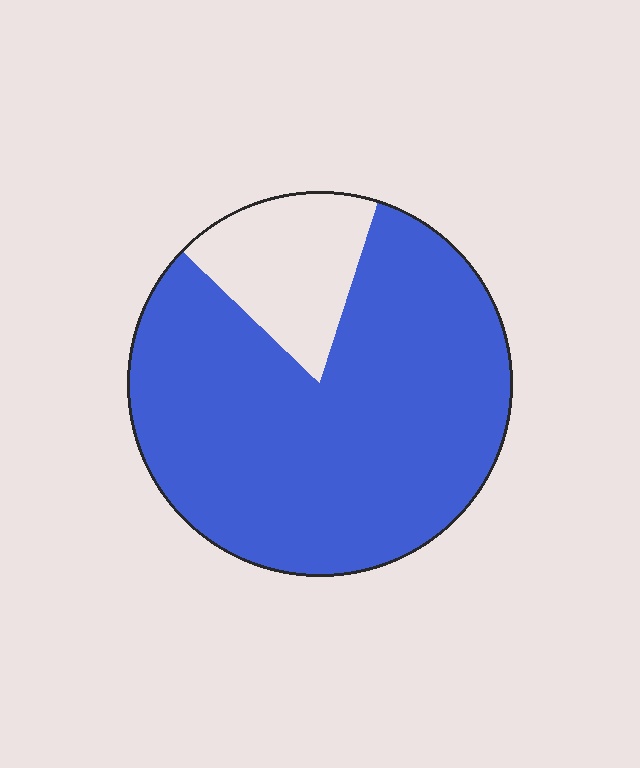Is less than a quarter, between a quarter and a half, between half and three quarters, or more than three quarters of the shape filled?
More than three quarters.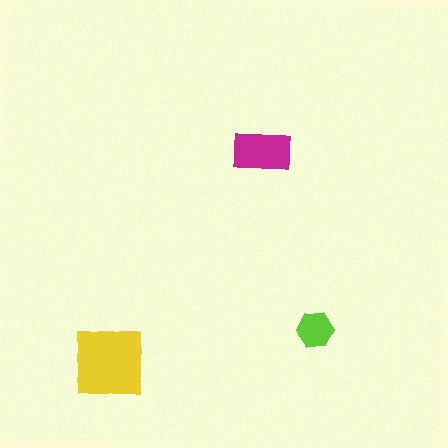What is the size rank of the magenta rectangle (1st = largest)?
2nd.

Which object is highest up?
The magenta rectangle is topmost.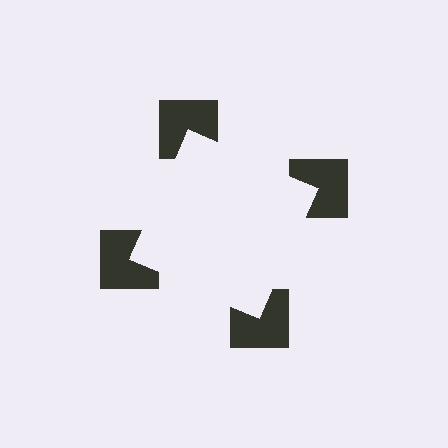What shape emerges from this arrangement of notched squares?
An illusory square — its edges are inferred from the aligned wedge cuts in the notched squares, not physically drawn.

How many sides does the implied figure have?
4 sides.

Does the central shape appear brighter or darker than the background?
It typically appears slightly brighter than the background, even though no actual brightness change is drawn.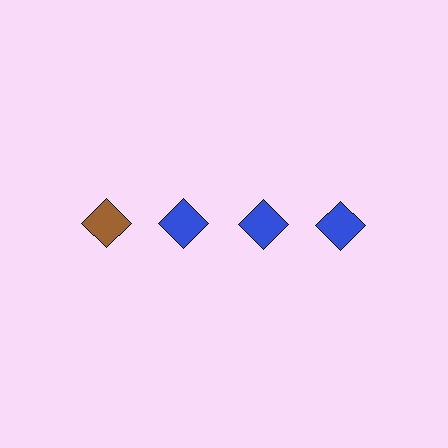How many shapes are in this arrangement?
There are 4 shapes arranged in a grid pattern.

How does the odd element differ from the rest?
It has a different color: brown instead of blue.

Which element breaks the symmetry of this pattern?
The brown diamond in the top row, leftmost column breaks the symmetry. All other shapes are blue diamonds.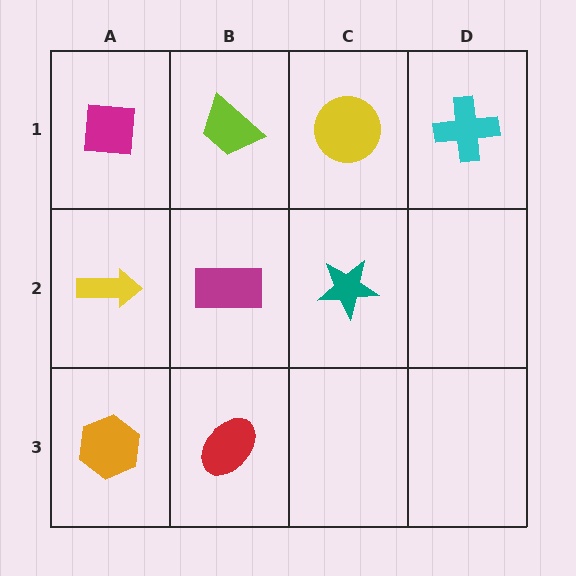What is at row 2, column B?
A magenta rectangle.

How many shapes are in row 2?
3 shapes.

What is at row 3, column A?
An orange hexagon.